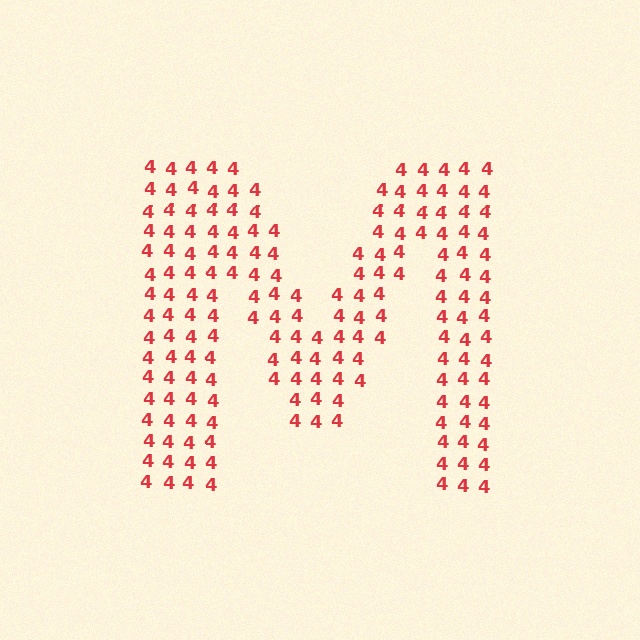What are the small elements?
The small elements are digit 4's.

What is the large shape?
The large shape is the letter M.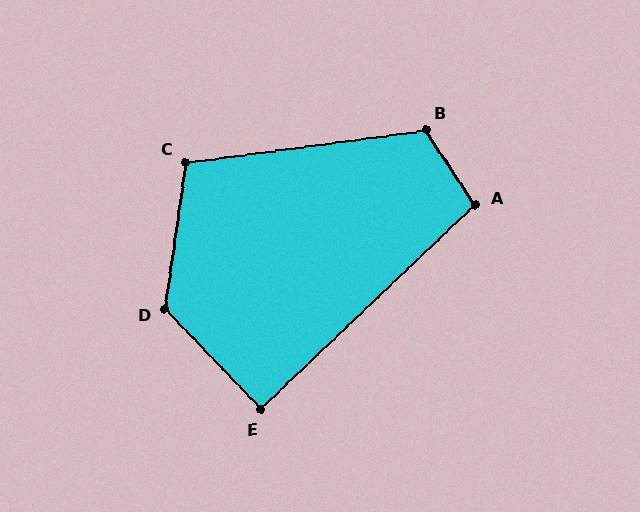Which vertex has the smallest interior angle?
E, at approximately 90 degrees.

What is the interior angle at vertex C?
Approximately 106 degrees (obtuse).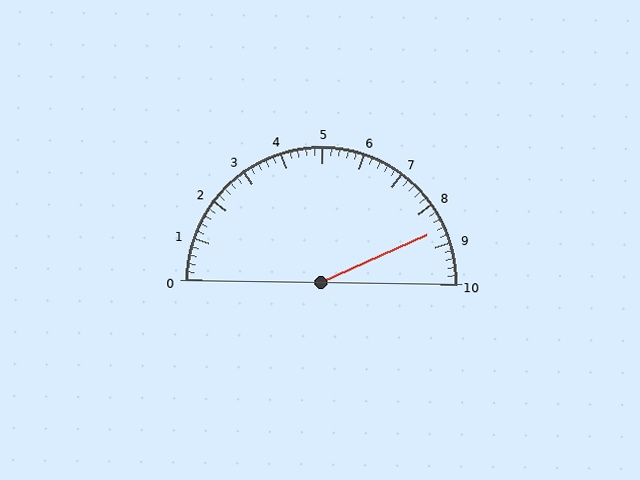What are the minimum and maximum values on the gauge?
The gauge ranges from 0 to 10.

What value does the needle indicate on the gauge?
The needle indicates approximately 8.6.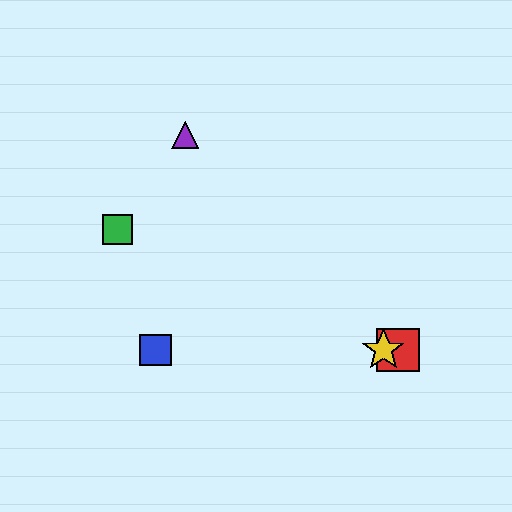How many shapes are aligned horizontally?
3 shapes (the red square, the blue square, the yellow star) are aligned horizontally.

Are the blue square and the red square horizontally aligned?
Yes, both are at y≈350.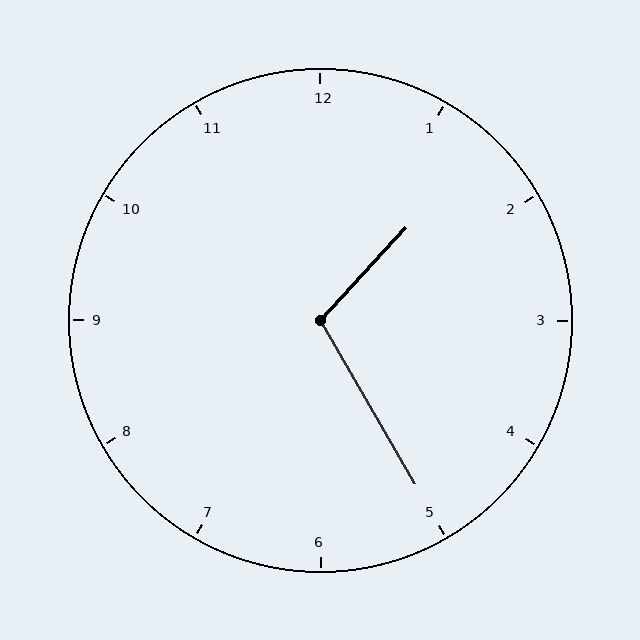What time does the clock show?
1:25.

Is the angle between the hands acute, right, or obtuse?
It is obtuse.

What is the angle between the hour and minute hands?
Approximately 108 degrees.